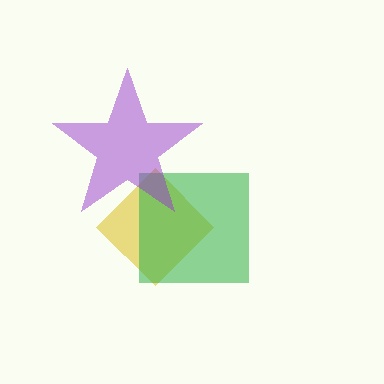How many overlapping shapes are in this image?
There are 3 overlapping shapes in the image.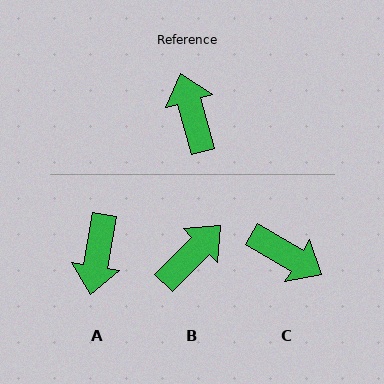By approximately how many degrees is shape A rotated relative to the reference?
Approximately 154 degrees counter-clockwise.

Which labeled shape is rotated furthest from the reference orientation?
A, about 154 degrees away.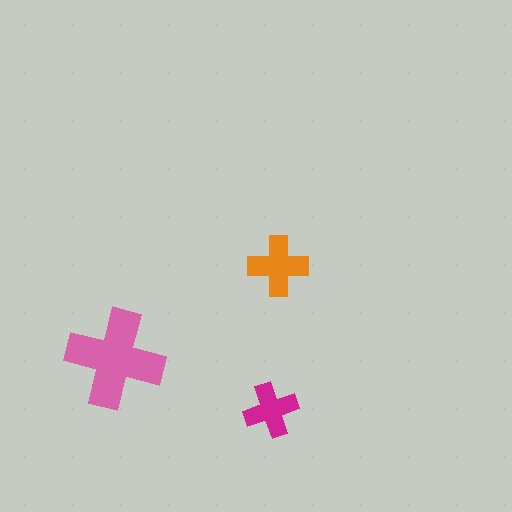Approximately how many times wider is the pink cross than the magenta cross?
About 2 times wider.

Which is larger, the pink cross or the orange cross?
The pink one.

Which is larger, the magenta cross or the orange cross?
The orange one.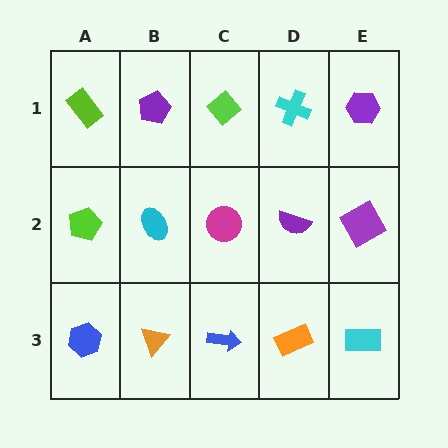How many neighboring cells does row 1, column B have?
3.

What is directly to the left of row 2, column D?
A magenta circle.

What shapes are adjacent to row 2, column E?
A purple hexagon (row 1, column E), a cyan rectangle (row 3, column E), a purple semicircle (row 2, column D).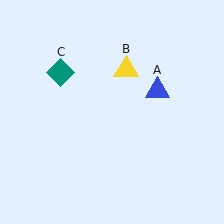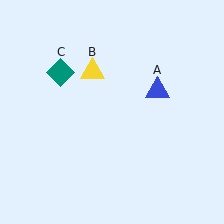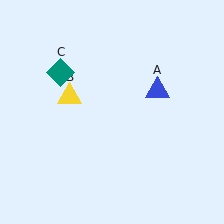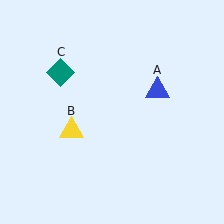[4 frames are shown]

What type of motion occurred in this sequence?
The yellow triangle (object B) rotated counterclockwise around the center of the scene.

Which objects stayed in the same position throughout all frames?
Blue triangle (object A) and teal diamond (object C) remained stationary.